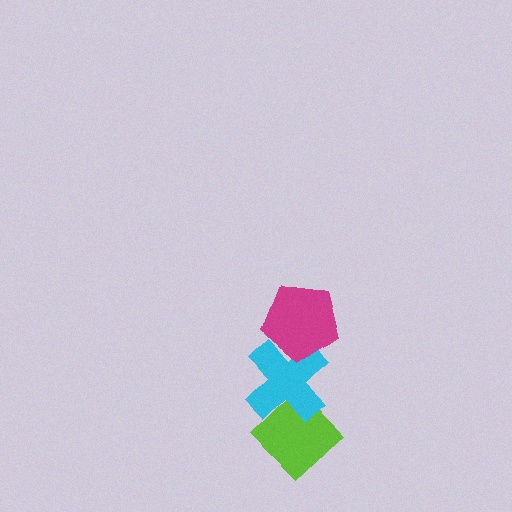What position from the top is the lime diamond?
The lime diamond is 3rd from the top.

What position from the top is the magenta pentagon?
The magenta pentagon is 1st from the top.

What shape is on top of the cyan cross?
The magenta pentagon is on top of the cyan cross.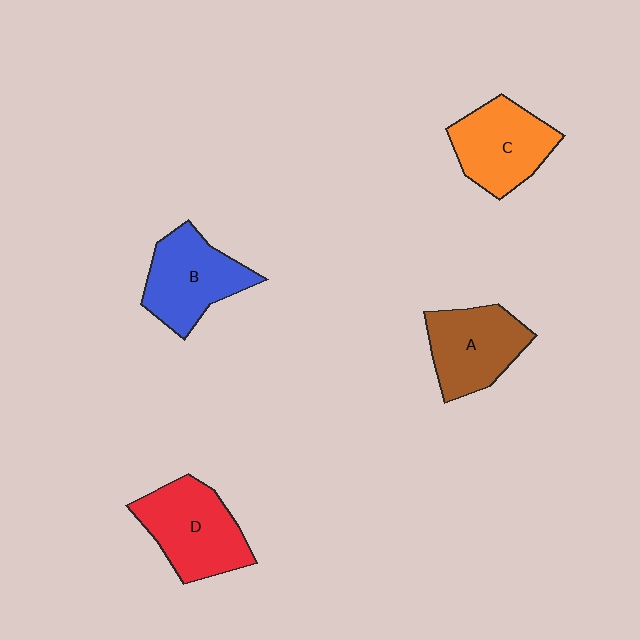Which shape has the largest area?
Shape D (red).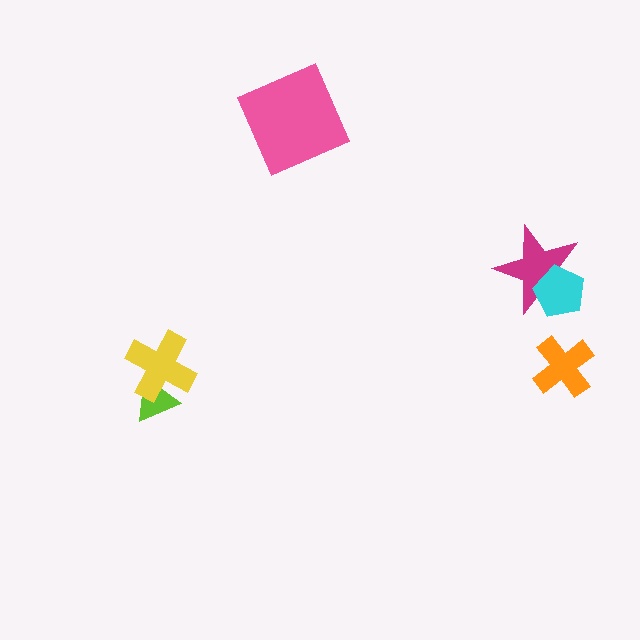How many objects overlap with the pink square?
0 objects overlap with the pink square.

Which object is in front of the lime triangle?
The yellow cross is in front of the lime triangle.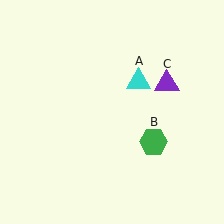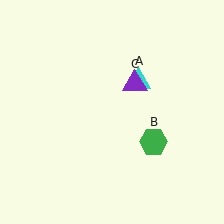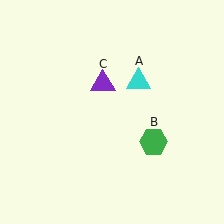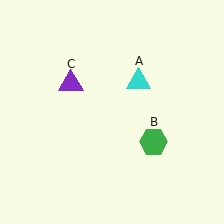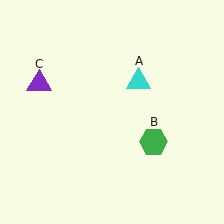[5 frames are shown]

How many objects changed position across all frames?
1 object changed position: purple triangle (object C).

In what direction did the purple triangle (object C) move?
The purple triangle (object C) moved left.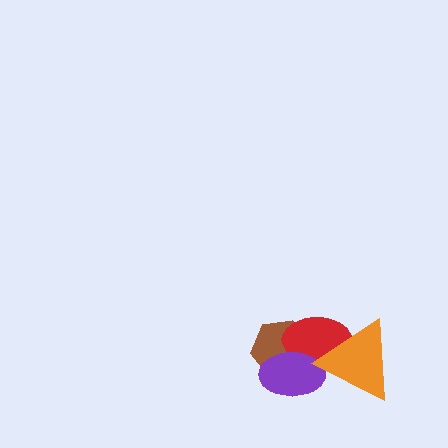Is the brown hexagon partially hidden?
Yes, it is partially covered by another shape.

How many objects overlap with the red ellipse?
3 objects overlap with the red ellipse.